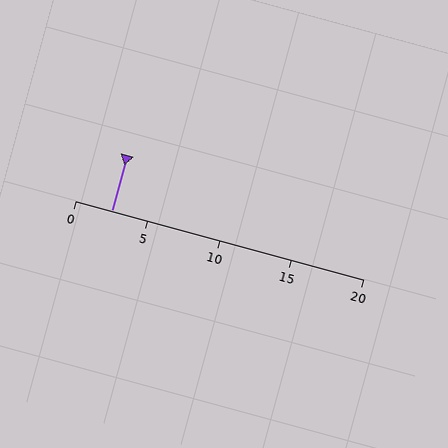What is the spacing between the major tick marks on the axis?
The major ticks are spaced 5 apart.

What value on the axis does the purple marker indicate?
The marker indicates approximately 2.5.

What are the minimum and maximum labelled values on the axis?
The axis runs from 0 to 20.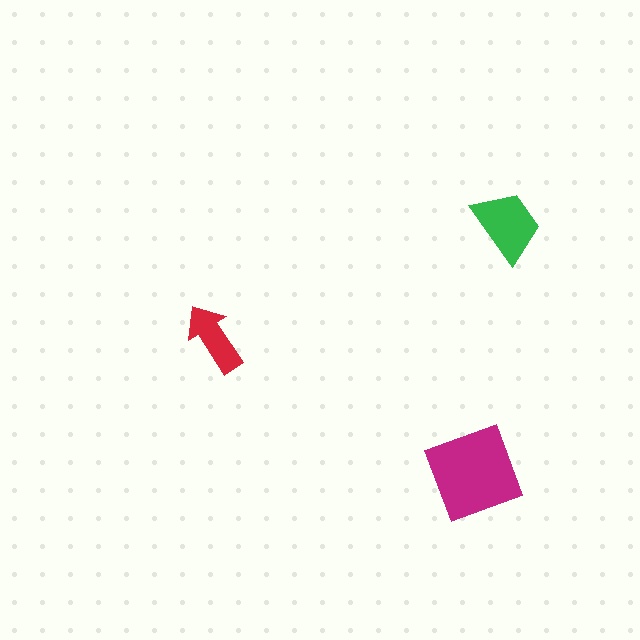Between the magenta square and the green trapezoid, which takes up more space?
The magenta square.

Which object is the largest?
The magenta square.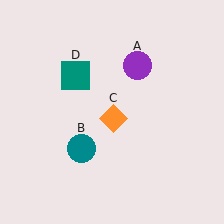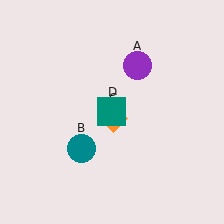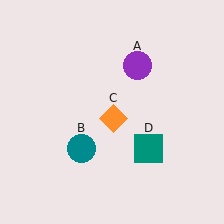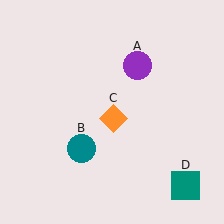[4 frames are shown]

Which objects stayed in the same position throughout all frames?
Purple circle (object A) and teal circle (object B) and orange diamond (object C) remained stationary.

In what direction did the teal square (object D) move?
The teal square (object D) moved down and to the right.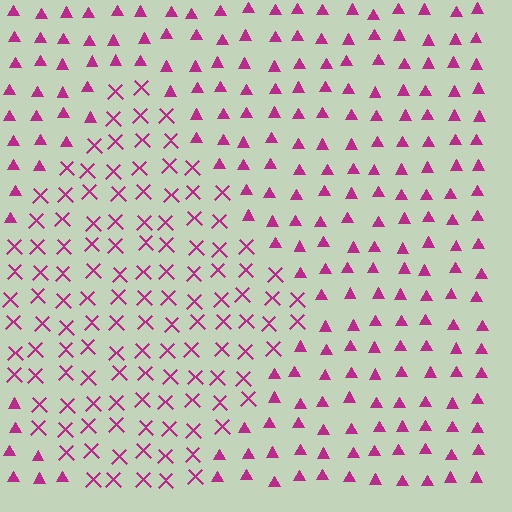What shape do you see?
I see a diamond.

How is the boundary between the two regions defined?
The boundary is defined by a change in element shape: X marks inside vs. triangles outside. All elements share the same color and spacing.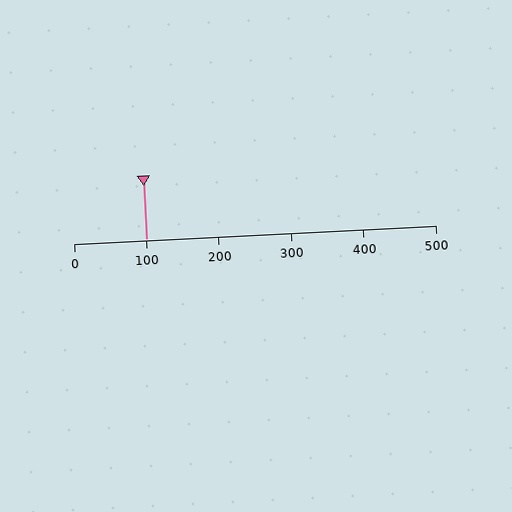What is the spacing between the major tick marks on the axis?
The major ticks are spaced 100 apart.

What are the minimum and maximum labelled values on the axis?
The axis runs from 0 to 500.